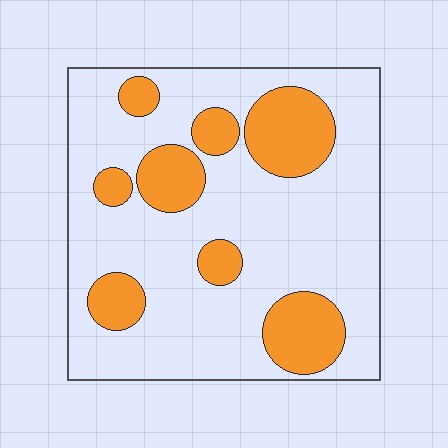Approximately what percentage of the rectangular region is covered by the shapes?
Approximately 25%.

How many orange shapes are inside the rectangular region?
8.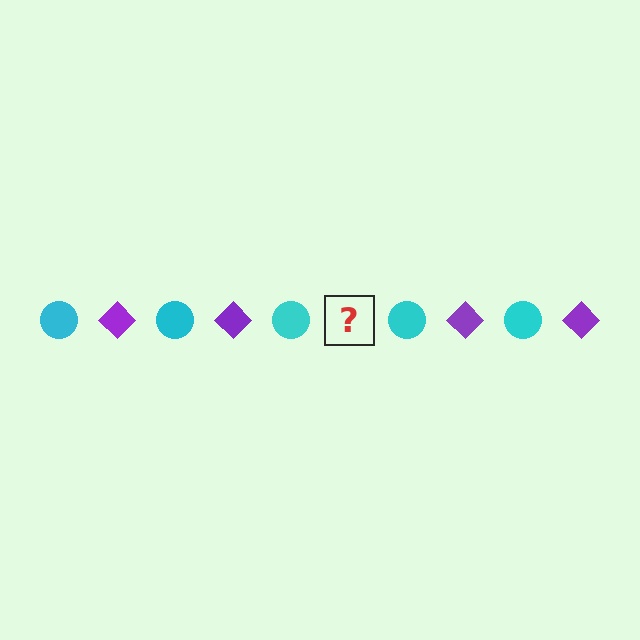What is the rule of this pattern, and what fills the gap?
The rule is that the pattern alternates between cyan circle and purple diamond. The gap should be filled with a purple diamond.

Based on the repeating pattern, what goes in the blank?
The blank should be a purple diamond.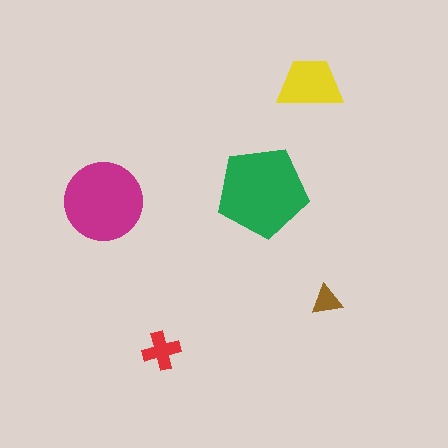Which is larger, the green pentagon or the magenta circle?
The green pentagon.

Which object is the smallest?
The brown triangle.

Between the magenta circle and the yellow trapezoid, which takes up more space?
The magenta circle.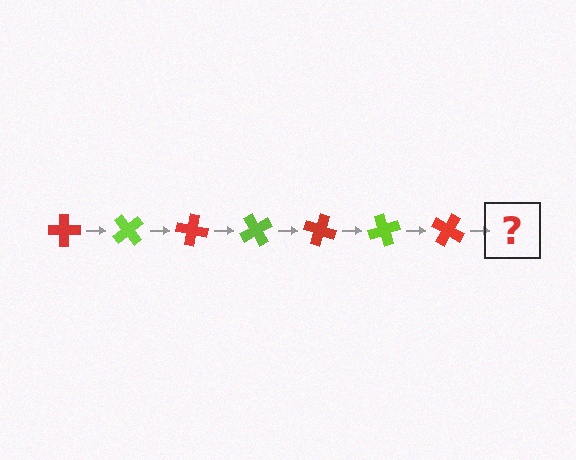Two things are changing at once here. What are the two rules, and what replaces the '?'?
The two rules are that it rotates 50 degrees each step and the color cycles through red and lime. The '?' should be a lime cross, rotated 350 degrees from the start.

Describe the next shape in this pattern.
It should be a lime cross, rotated 350 degrees from the start.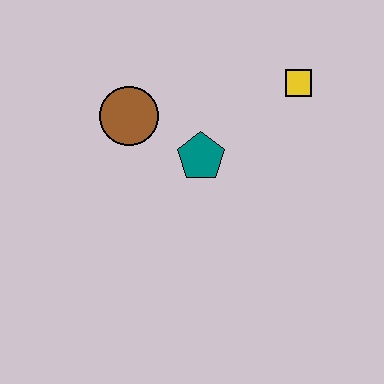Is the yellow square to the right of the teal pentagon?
Yes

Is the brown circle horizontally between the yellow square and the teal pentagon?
No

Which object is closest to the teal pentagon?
The brown circle is closest to the teal pentagon.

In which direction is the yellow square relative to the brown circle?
The yellow square is to the right of the brown circle.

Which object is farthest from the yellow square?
The brown circle is farthest from the yellow square.